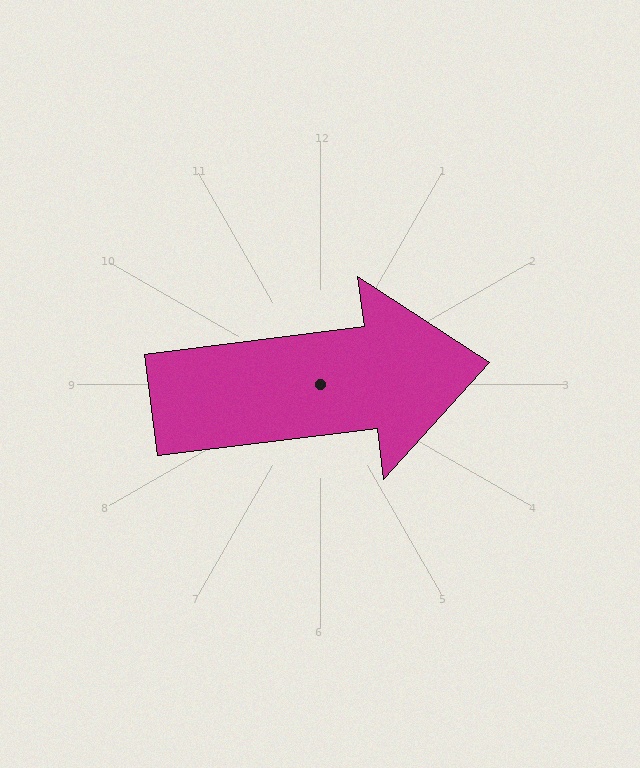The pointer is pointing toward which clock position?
Roughly 3 o'clock.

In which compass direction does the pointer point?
East.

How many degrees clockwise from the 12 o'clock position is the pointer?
Approximately 83 degrees.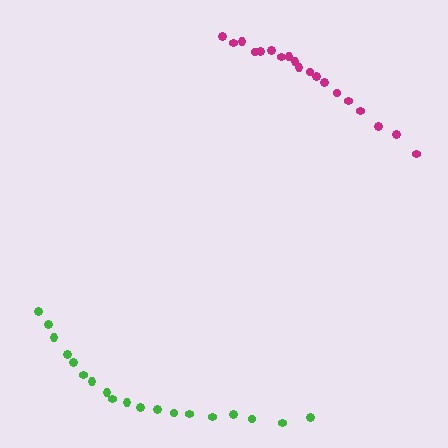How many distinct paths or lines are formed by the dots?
There are 2 distinct paths.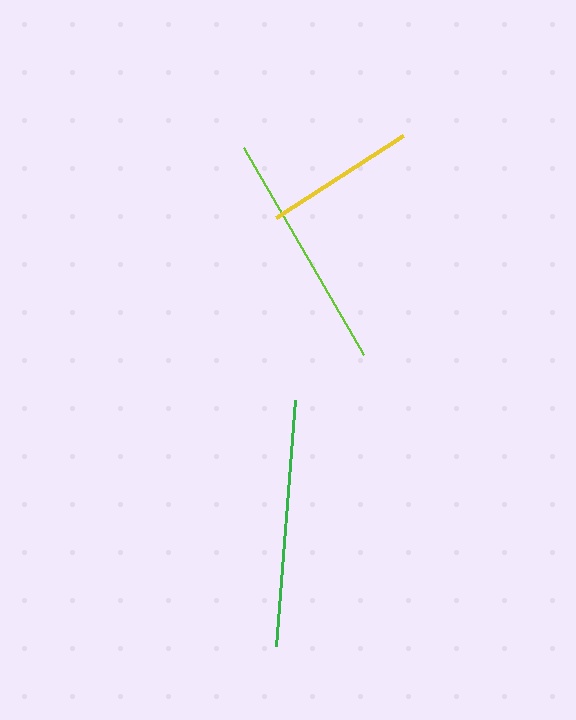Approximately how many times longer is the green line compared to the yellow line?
The green line is approximately 1.6 times the length of the yellow line.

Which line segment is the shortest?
The yellow line is the shortest at approximately 152 pixels.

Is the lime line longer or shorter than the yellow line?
The lime line is longer than the yellow line.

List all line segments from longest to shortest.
From longest to shortest: green, lime, yellow.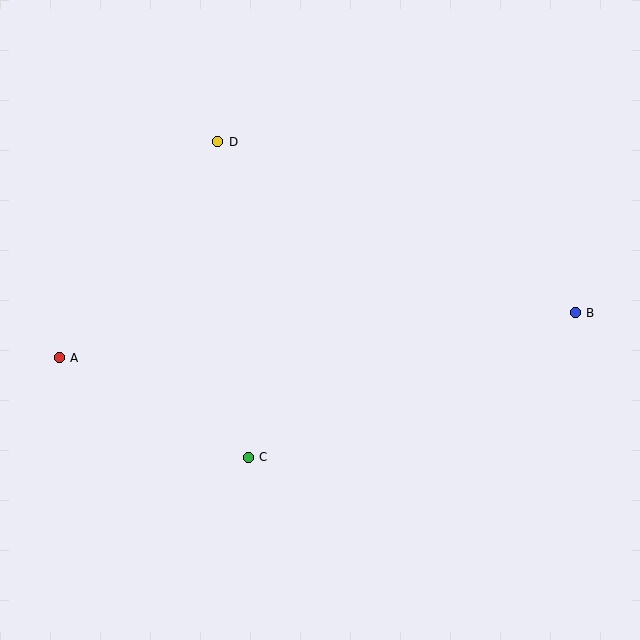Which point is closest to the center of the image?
Point C at (248, 457) is closest to the center.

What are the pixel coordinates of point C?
Point C is at (248, 457).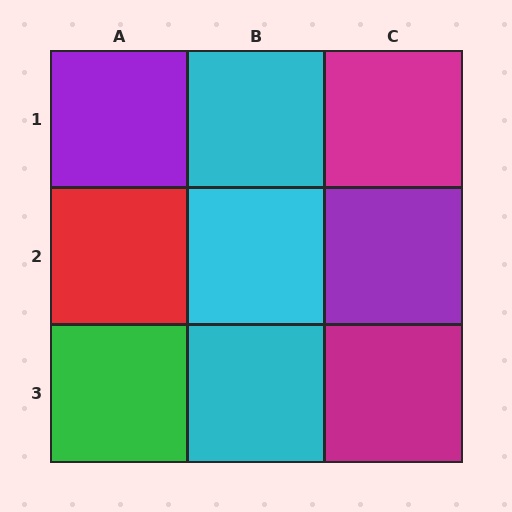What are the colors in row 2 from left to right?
Red, cyan, purple.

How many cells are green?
1 cell is green.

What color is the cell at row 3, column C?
Magenta.